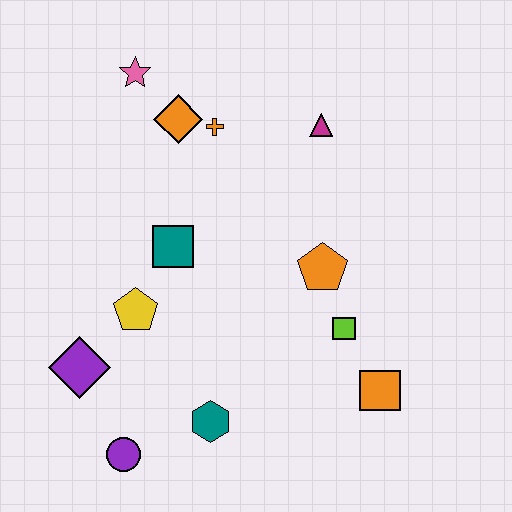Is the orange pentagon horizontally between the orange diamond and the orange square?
Yes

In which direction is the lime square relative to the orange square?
The lime square is above the orange square.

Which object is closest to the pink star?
The orange diamond is closest to the pink star.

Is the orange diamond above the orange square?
Yes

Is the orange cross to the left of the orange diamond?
No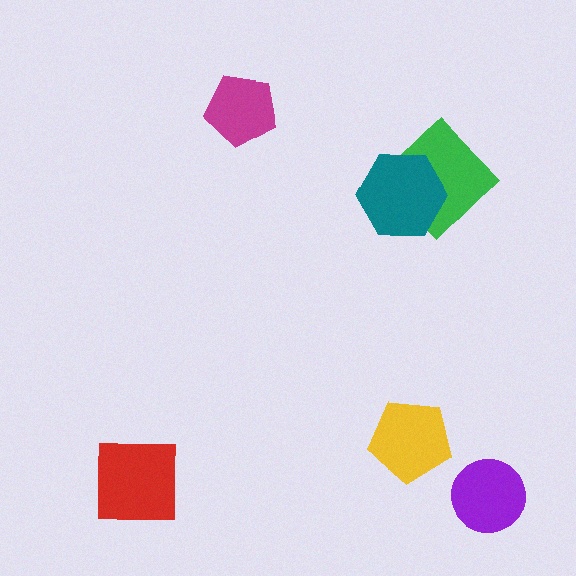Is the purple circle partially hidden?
No, no other shape covers it.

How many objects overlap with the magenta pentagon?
0 objects overlap with the magenta pentagon.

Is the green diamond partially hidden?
Yes, it is partially covered by another shape.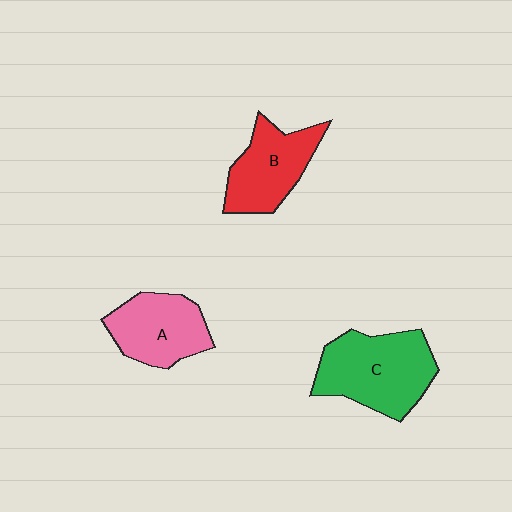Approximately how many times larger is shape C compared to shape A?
Approximately 1.3 times.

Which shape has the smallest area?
Shape A (pink).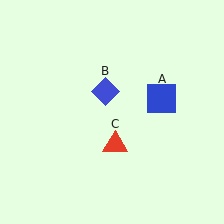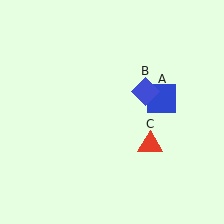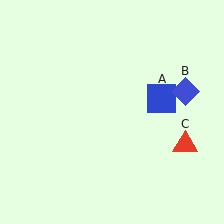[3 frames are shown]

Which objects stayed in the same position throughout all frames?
Blue square (object A) remained stationary.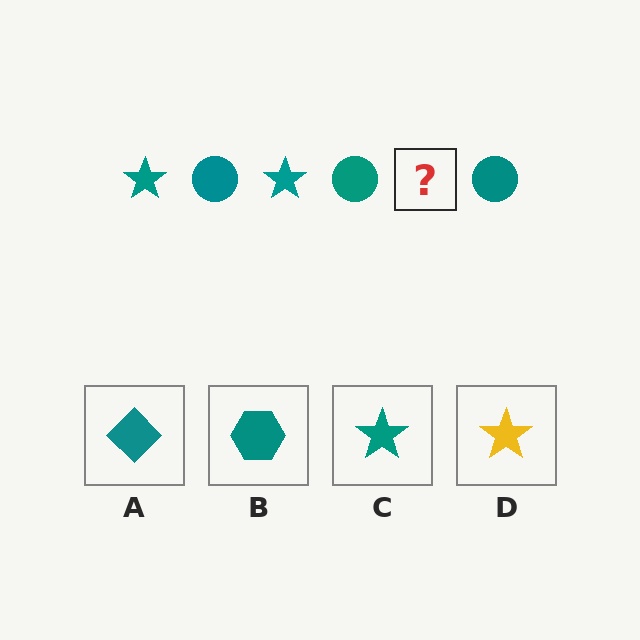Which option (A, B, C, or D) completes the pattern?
C.